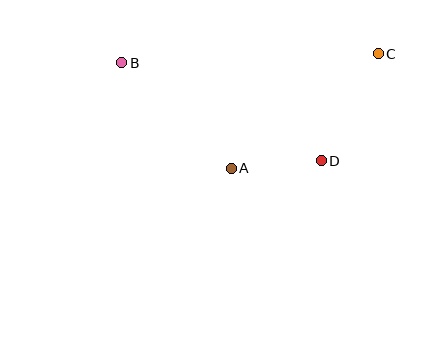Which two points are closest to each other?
Points A and D are closest to each other.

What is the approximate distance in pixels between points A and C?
The distance between A and C is approximately 187 pixels.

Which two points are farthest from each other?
Points B and C are farthest from each other.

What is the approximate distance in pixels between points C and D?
The distance between C and D is approximately 121 pixels.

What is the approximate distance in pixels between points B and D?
The distance between B and D is approximately 222 pixels.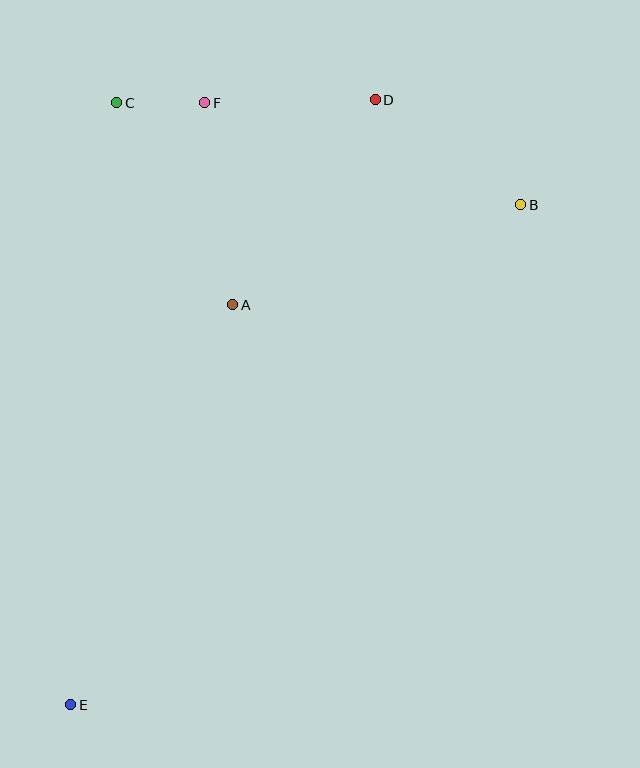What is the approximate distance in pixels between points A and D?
The distance between A and D is approximately 250 pixels.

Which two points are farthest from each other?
Points D and E are farthest from each other.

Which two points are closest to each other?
Points C and F are closest to each other.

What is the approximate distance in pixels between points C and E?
The distance between C and E is approximately 604 pixels.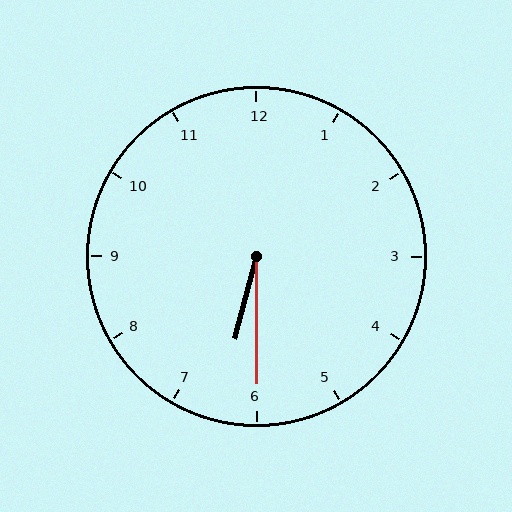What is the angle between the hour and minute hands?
Approximately 15 degrees.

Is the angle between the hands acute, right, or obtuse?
It is acute.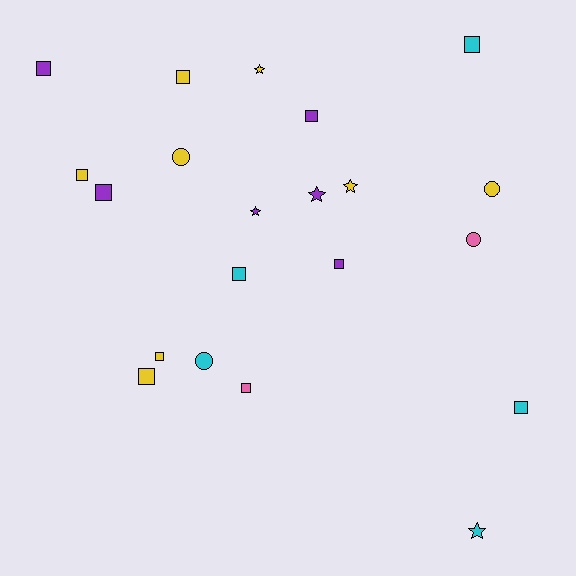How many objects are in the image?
There are 21 objects.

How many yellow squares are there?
There are 4 yellow squares.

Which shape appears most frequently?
Square, with 12 objects.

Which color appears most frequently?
Yellow, with 8 objects.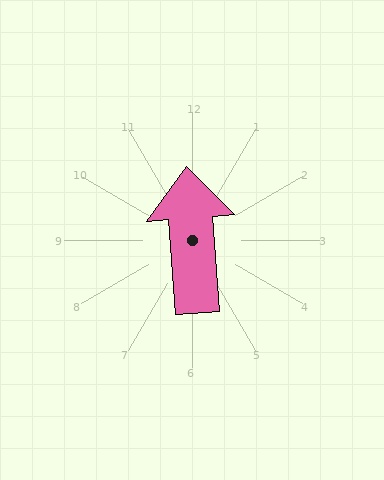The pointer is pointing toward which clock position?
Roughly 12 o'clock.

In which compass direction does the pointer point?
North.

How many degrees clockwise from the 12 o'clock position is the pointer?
Approximately 356 degrees.